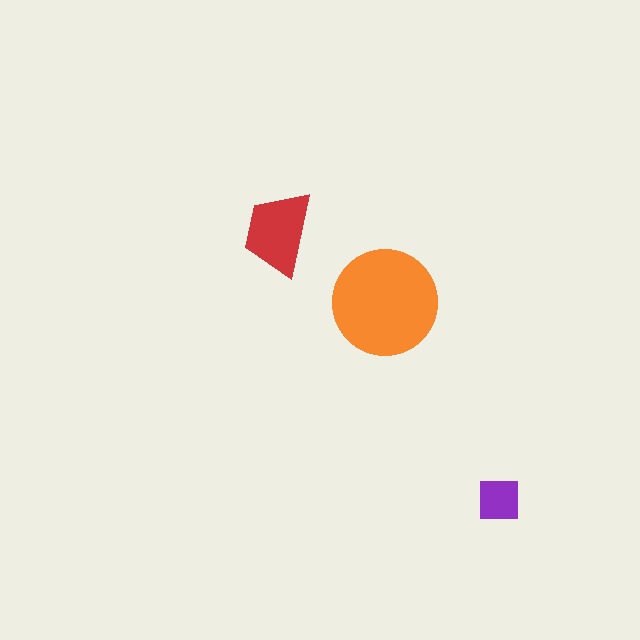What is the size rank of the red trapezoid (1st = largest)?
2nd.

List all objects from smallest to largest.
The purple square, the red trapezoid, the orange circle.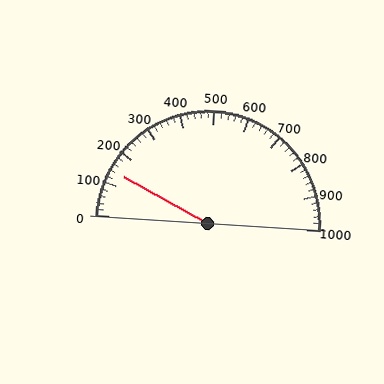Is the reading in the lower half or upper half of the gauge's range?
The reading is in the lower half of the range (0 to 1000).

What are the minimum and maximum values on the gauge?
The gauge ranges from 0 to 1000.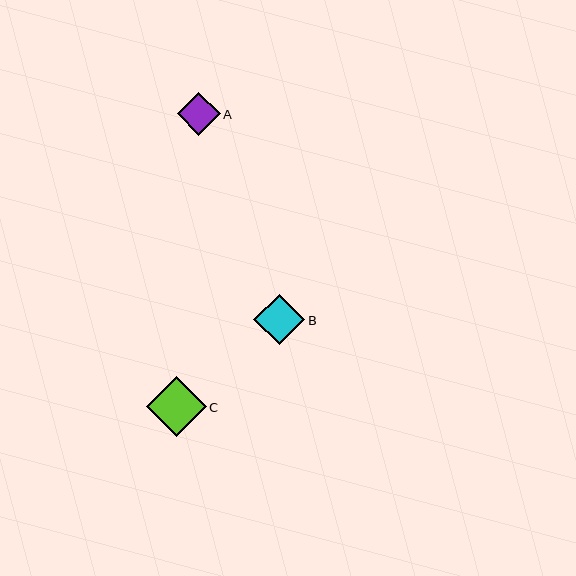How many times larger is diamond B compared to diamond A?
Diamond B is approximately 1.2 times the size of diamond A.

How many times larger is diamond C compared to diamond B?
Diamond C is approximately 1.2 times the size of diamond B.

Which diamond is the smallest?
Diamond A is the smallest with a size of approximately 43 pixels.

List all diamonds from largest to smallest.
From largest to smallest: C, B, A.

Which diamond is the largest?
Diamond C is the largest with a size of approximately 60 pixels.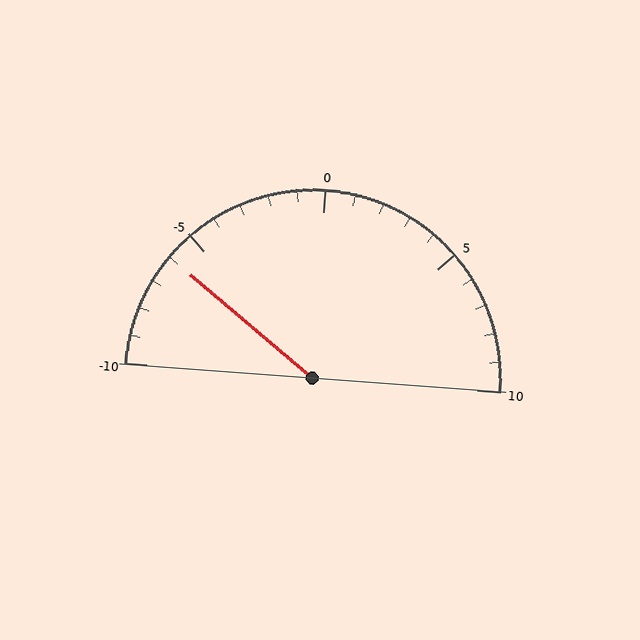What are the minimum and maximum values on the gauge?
The gauge ranges from -10 to 10.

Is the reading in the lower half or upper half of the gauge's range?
The reading is in the lower half of the range (-10 to 10).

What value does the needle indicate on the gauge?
The needle indicates approximately -6.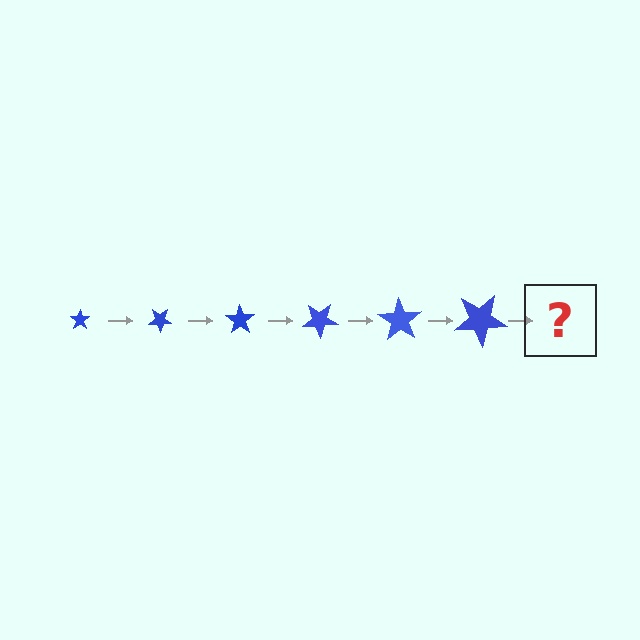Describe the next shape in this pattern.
It should be a star, larger than the previous one and rotated 210 degrees from the start.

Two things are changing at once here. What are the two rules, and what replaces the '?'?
The two rules are that the star grows larger each step and it rotates 35 degrees each step. The '?' should be a star, larger than the previous one and rotated 210 degrees from the start.